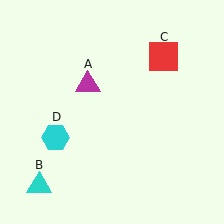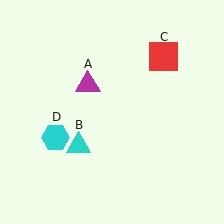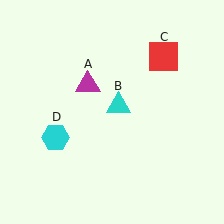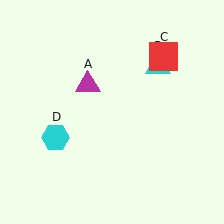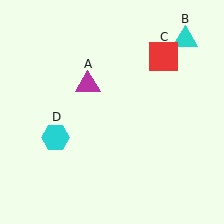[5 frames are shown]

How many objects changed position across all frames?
1 object changed position: cyan triangle (object B).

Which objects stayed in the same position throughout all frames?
Magenta triangle (object A) and red square (object C) and cyan hexagon (object D) remained stationary.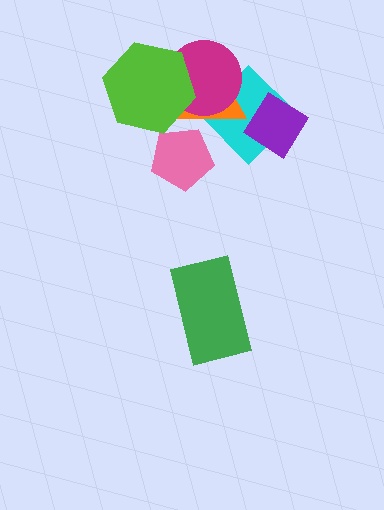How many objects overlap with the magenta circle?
3 objects overlap with the magenta circle.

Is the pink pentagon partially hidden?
Yes, it is partially covered by another shape.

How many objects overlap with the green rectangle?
0 objects overlap with the green rectangle.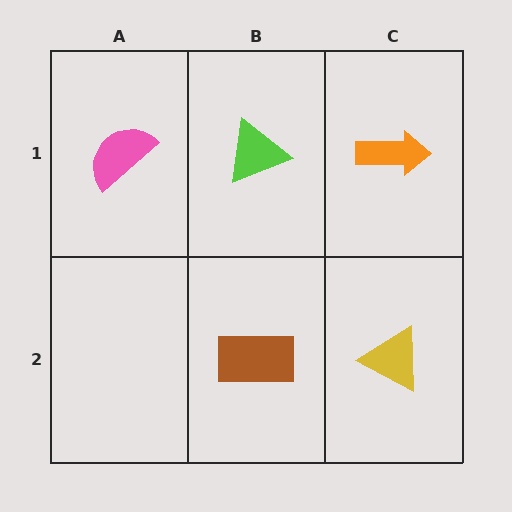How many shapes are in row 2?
2 shapes.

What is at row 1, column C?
An orange arrow.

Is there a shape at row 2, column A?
No, that cell is empty.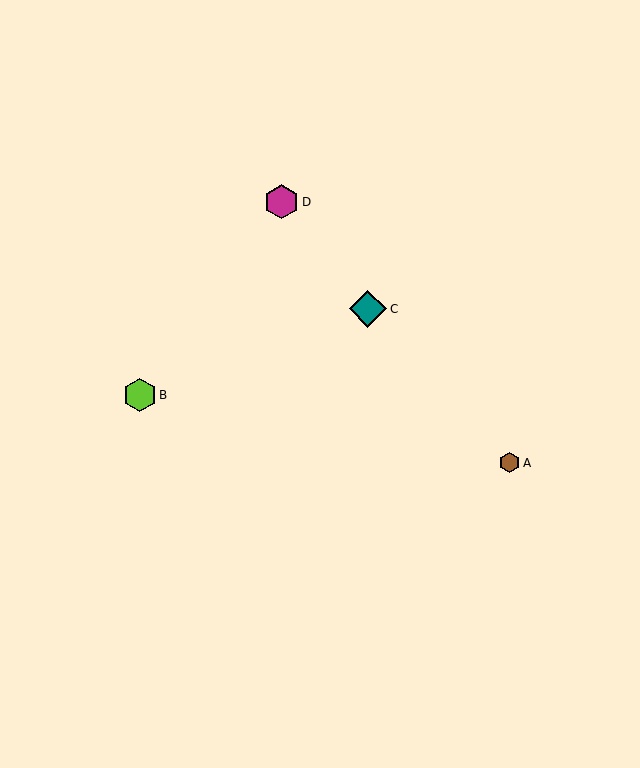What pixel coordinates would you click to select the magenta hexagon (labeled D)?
Click at (281, 202) to select the magenta hexagon D.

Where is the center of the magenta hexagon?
The center of the magenta hexagon is at (281, 202).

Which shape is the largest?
The teal diamond (labeled C) is the largest.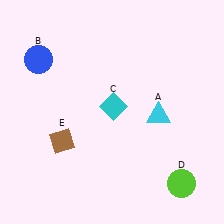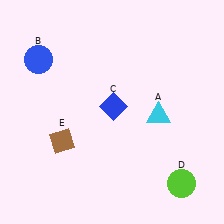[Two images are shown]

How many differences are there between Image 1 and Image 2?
There is 1 difference between the two images.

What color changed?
The diamond (C) changed from cyan in Image 1 to blue in Image 2.